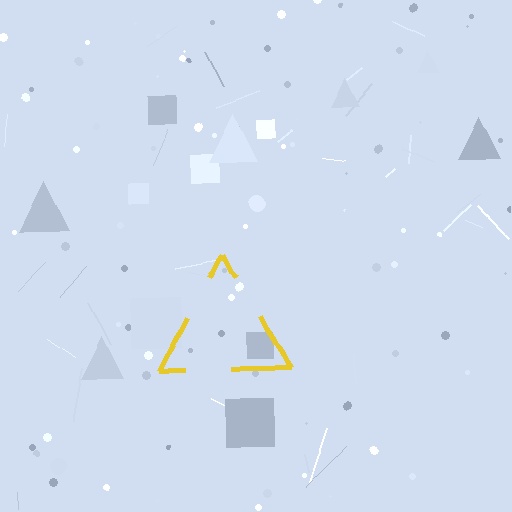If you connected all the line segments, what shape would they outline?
They would outline a triangle.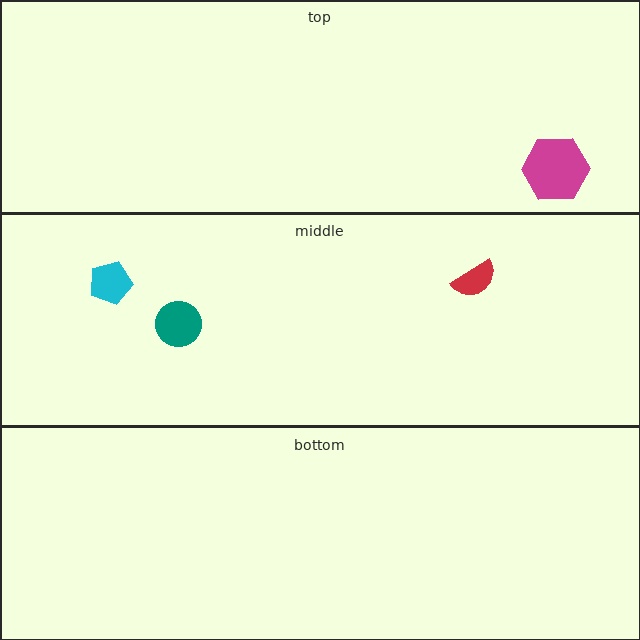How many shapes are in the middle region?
3.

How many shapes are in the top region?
1.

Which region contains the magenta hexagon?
The top region.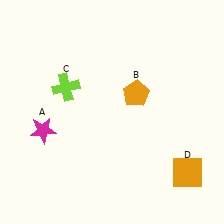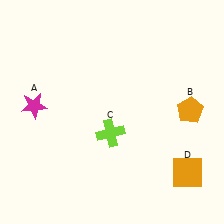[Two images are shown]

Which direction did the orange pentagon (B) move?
The orange pentagon (B) moved right.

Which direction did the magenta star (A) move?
The magenta star (A) moved up.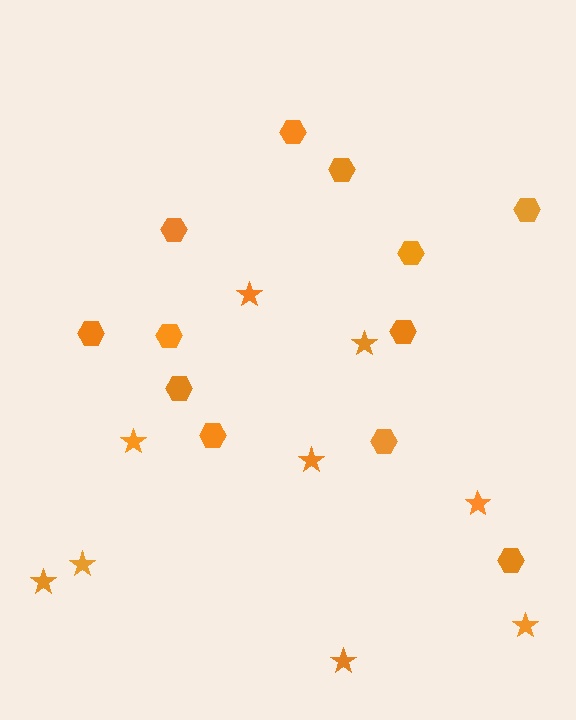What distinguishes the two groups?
There are 2 groups: one group of stars (9) and one group of hexagons (12).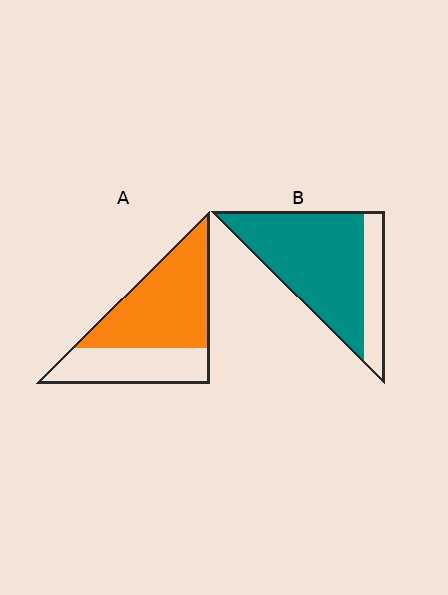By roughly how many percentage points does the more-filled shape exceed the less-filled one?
By roughly 15 percentage points (B over A).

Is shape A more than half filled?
Yes.